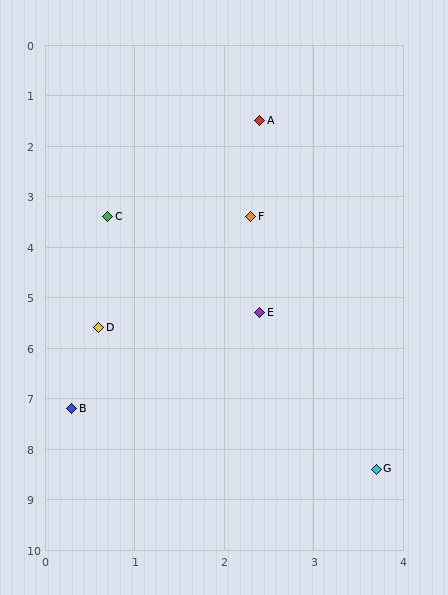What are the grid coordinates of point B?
Point B is at approximately (0.3, 7.2).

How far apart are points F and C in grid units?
Points F and C are about 1.6 grid units apart.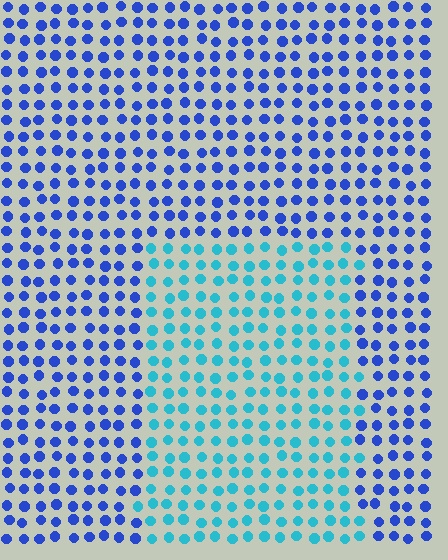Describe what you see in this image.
The image is filled with small blue elements in a uniform arrangement. A rectangle-shaped region is visible where the elements are tinted to a slightly different hue, forming a subtle color boundary.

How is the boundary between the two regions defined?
The boundary is defined purely by a slight shift in hue (about 42 degrees). Spacing, size, and orientation are identical on both sides.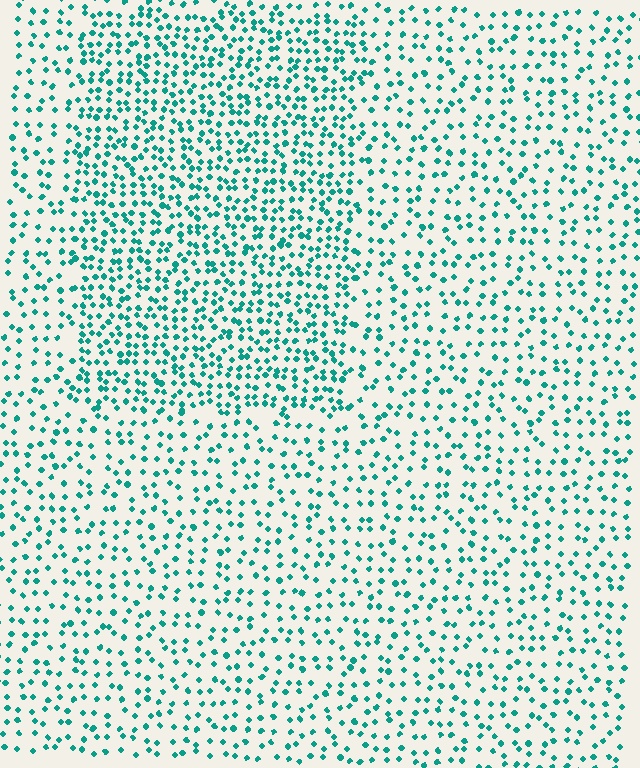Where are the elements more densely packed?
The elements are more densely packed inside the rectangle boundary.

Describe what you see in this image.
The image contains small teal elements arranged at two different densities. A rectangle-shaped region is visible where the elements are more densely packed than the surrounding area.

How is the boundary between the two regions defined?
The boundary is defined by a change in element density (approximately 1.9x ratio). All elements are the same color, size, and shape.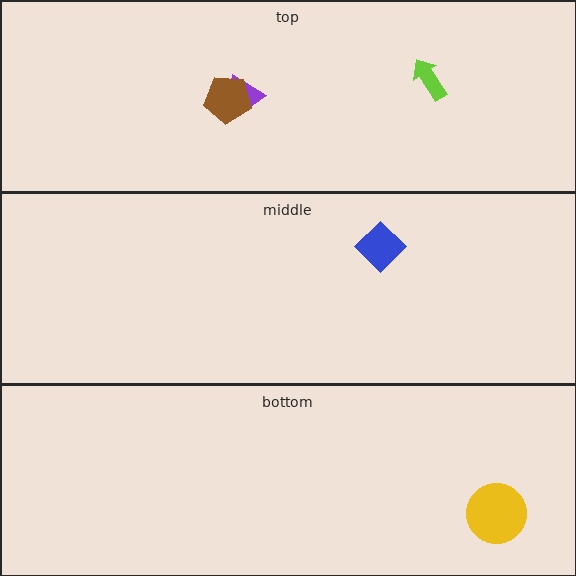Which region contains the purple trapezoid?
The top region.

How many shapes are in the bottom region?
1.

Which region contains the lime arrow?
The top region.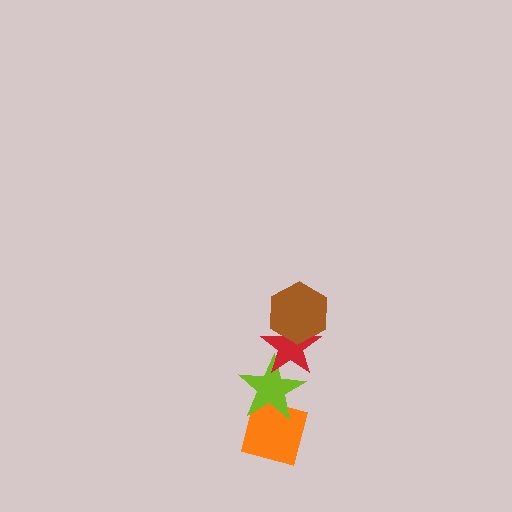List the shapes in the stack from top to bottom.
From top to bottom: the brown hexagon, the red star, the lime star, the orange square.